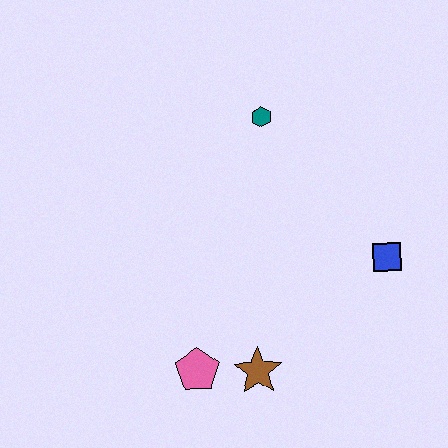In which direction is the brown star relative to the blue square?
The brown star is to the left of the blue square.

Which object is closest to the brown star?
The pink pentagon is closest to the brown star.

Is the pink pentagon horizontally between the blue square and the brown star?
No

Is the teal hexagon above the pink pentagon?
Yes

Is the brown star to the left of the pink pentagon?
No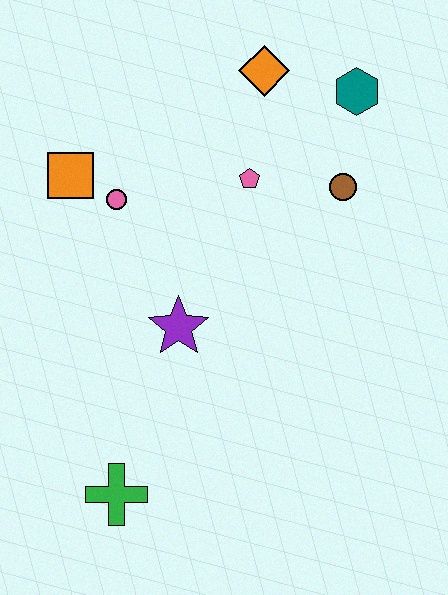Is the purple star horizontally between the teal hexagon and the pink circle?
Yes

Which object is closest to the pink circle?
The orange square is closest to the pink circle.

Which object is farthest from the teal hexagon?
The green cross is farthest from the teal hexagon.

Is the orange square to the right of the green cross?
No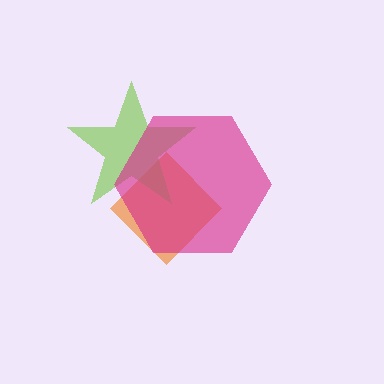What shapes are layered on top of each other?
The layered shapes are: an orange diamond, a lime star, a magenta hexagon.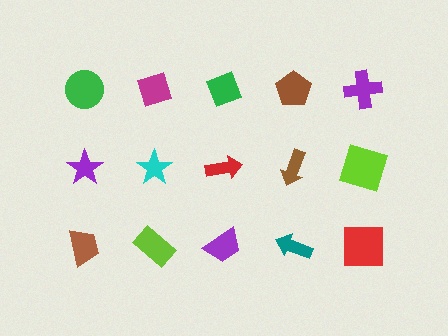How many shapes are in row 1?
5 shapes.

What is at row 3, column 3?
A purple trapezoid.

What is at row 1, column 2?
A magenta diamond.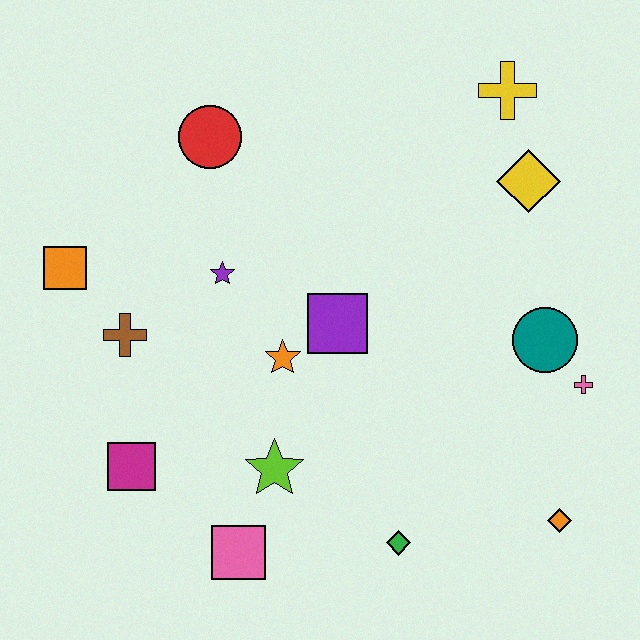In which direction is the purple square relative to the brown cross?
The purple square is to the right of the brown cross.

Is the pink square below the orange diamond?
Yes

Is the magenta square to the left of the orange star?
Yes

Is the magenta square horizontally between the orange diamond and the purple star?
No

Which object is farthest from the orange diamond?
The orange square is farthest from the orange diamond.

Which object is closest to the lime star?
The pink square is closest to the lime star.